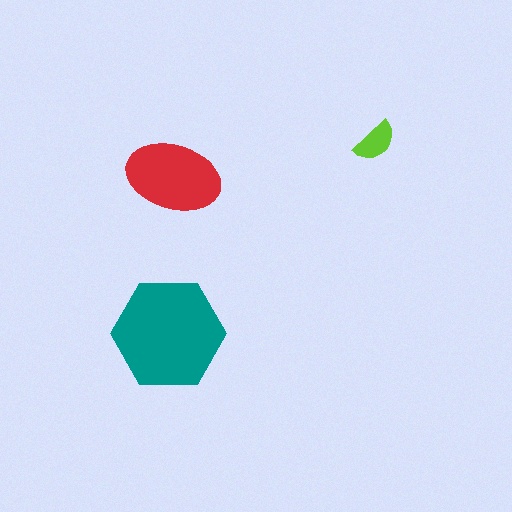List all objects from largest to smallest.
The teal hexagon, the red ellipse, the lime semicircle.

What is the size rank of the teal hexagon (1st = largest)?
1st.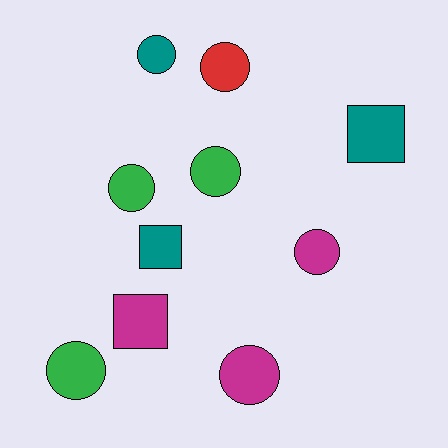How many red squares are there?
There are no red squares.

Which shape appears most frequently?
Circle, with 7 objects.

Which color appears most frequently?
Teal, with 3 objects.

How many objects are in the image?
There are 10 objects.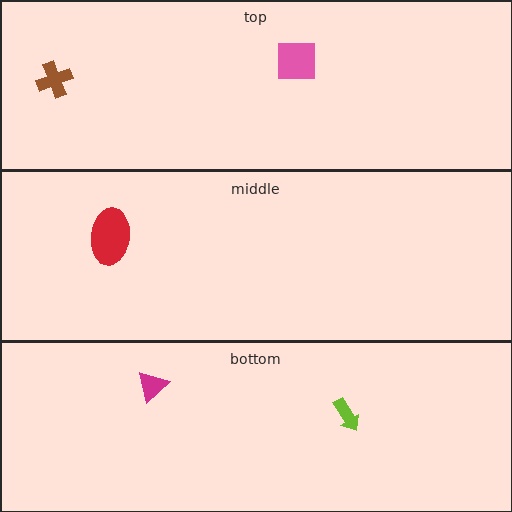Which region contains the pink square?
The top region.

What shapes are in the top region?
The pink square, the brown cross.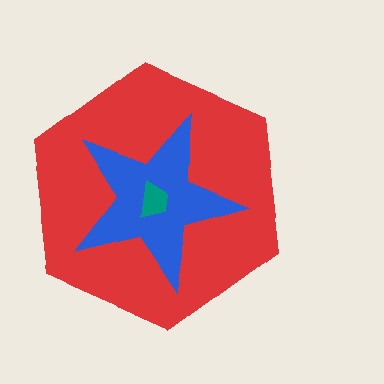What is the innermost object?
The teal trapezoid.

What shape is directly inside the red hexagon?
The blue star.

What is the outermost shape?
The red hexagon.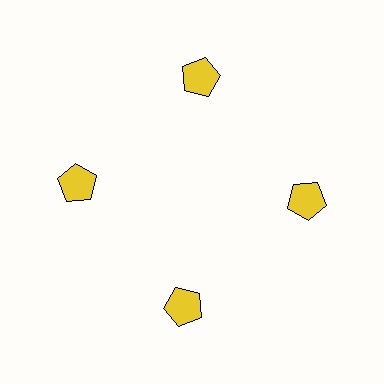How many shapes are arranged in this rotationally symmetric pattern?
There are 4 shapes, arranged in 4 groups of 1.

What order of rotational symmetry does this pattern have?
This pattern has 4-fold rotational symmetry.